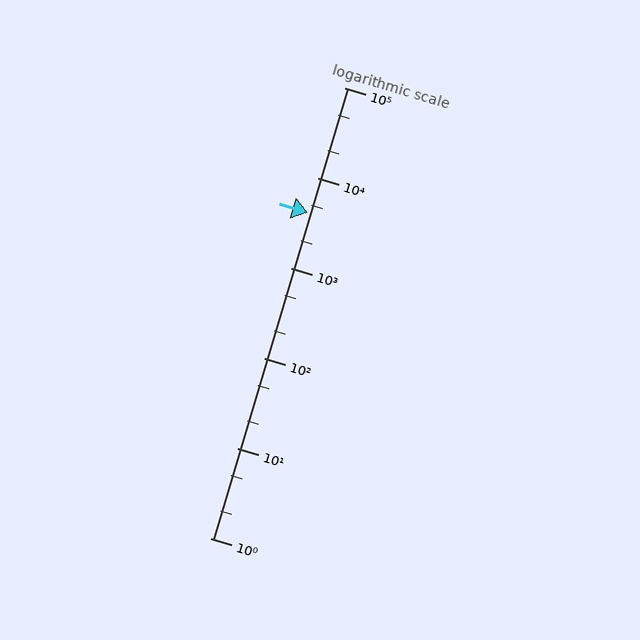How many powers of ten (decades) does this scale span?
The scale spans 5 decades, from 1 to 100000.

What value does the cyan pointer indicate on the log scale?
The pointer indicates approximately 4100.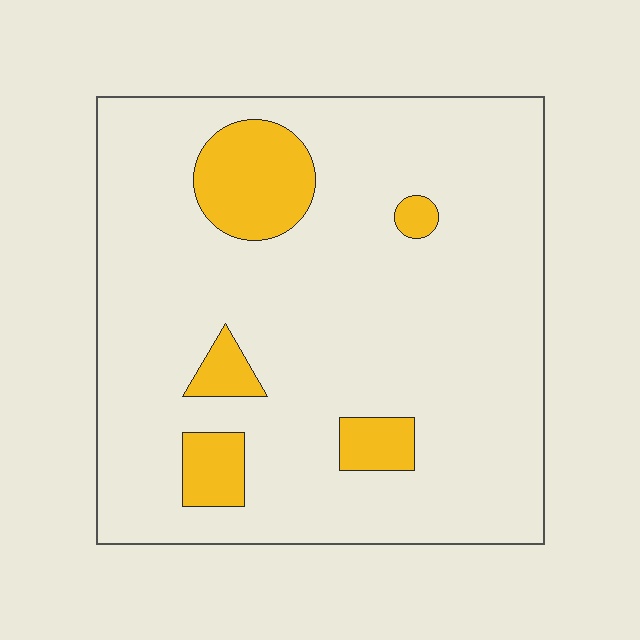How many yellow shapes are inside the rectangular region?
5.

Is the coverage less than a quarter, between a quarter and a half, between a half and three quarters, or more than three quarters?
Less than a quarter.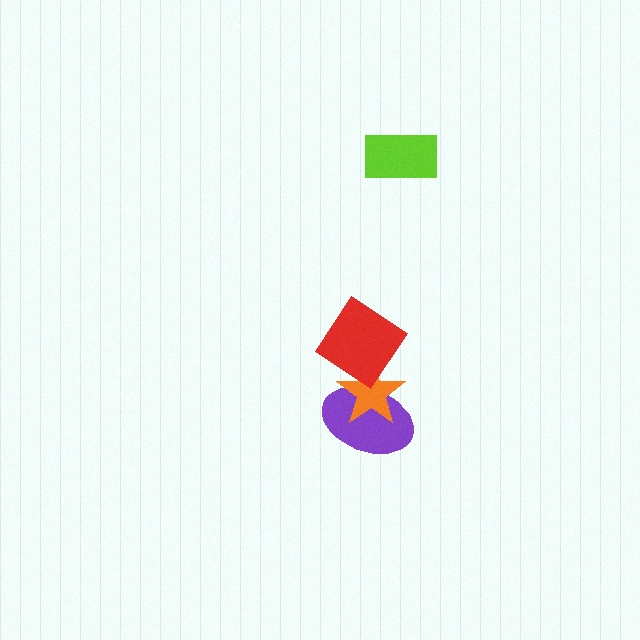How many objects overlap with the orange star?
2 objects overlap with the orange star.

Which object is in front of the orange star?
The red diamond is in front of the orange star.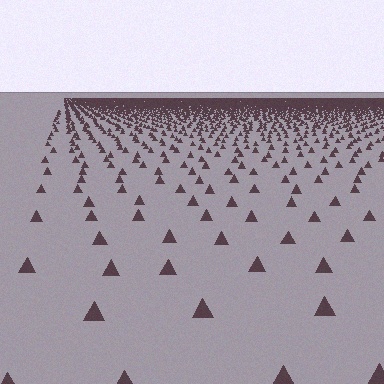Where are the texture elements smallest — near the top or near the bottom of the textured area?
Near the top.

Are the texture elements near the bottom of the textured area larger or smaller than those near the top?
Larger. Near the bottom, elements are closer to the viewer and appear at a bigger on-screen size.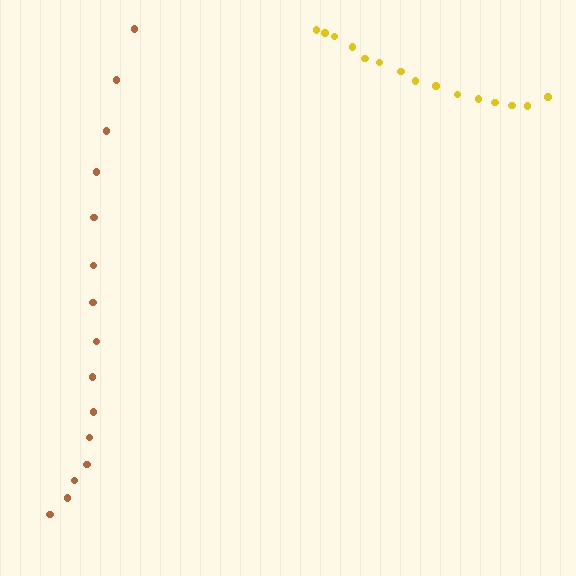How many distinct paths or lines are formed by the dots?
There are 2 distinct paths.